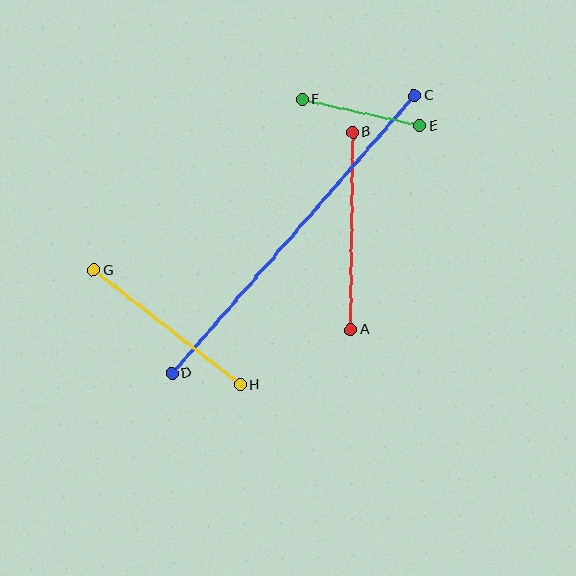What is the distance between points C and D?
The distance is approximately 369 pixels.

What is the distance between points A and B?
The distance is approximately 198 pixels.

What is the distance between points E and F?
The distance is approximately 121 pixels.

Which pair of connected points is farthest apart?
Points C and D are farthest apart.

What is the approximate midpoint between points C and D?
The midpoint is at approximately (293, 235) pixels.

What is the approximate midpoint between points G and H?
The midpoint is at approximately (167, 327) pixels.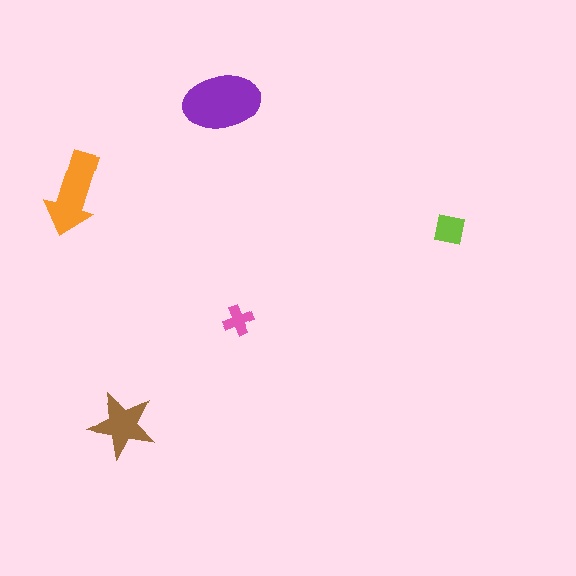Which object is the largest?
The purple ellipse.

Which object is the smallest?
The pink cross.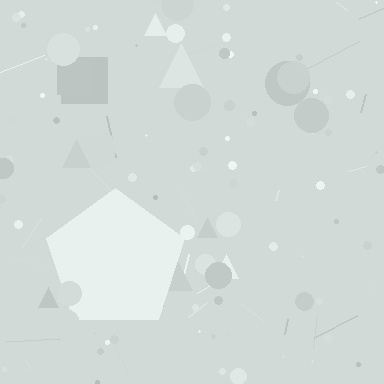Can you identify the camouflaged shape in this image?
The camouflaged shape is a pentagon.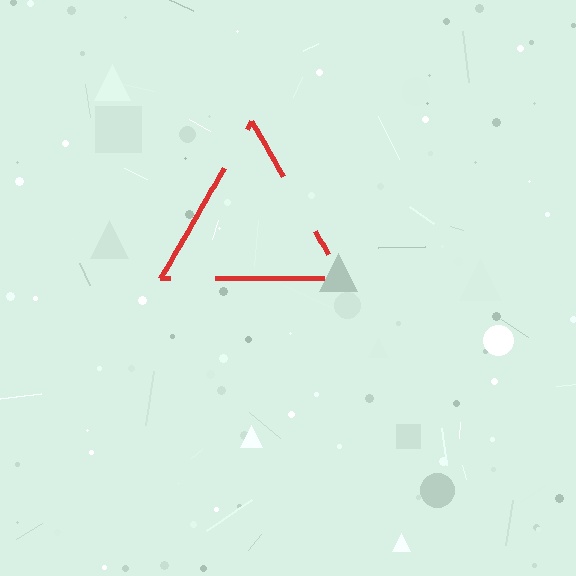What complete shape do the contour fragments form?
The contour fragments form a triangle.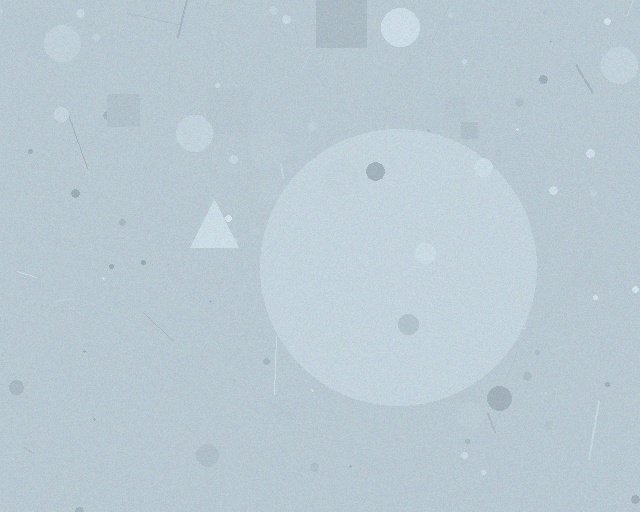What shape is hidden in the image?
A circle is hidden in the image.